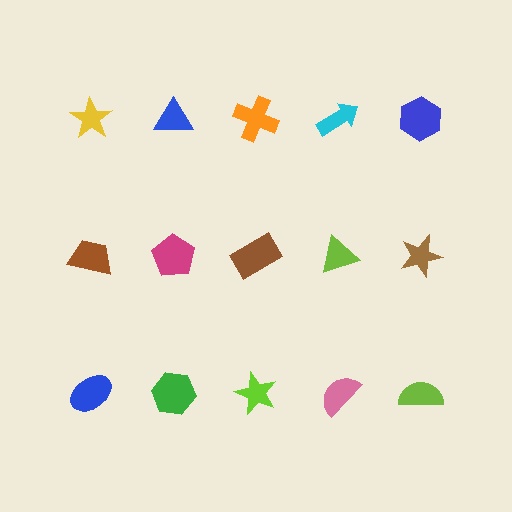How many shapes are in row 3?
5 shapes.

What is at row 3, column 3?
A lime star.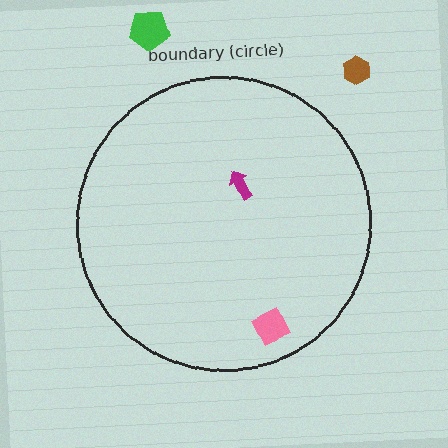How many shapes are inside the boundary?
2 inside, 2 outside.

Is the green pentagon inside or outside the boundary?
Outside.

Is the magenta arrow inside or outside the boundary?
Inside.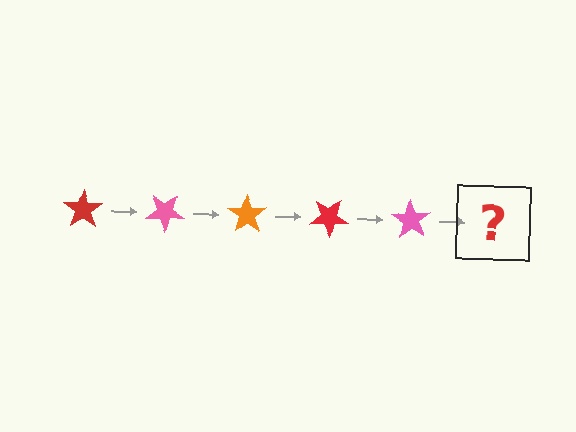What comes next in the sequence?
The next element should be an orange star, rotated 175 degrees from the start.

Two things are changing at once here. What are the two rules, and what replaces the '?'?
The two rules are that it rotates 35 degrees each step and the color cycles through red, pink, and orange. The '?' should be an orange star, rotated 175 degrees from the start.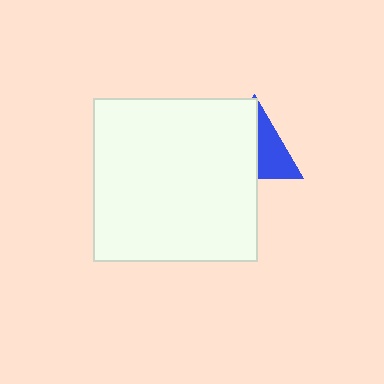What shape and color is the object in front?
The object in front is a white square.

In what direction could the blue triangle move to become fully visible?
The blue triangle could move right. That would shift it out from behind the white square entirely.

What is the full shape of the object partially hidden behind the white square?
The partially hidden object is a blue triangle.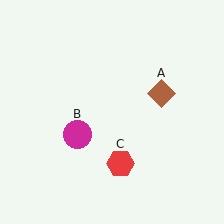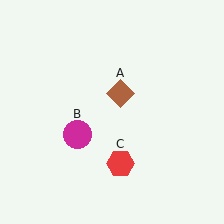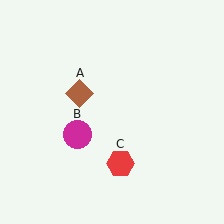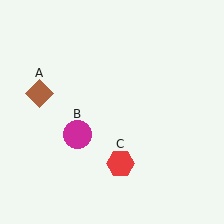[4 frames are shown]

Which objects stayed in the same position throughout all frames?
Magenta circle (object B) and red hexagon (object C) remained stationary.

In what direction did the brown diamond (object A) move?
The brown diamond (object A) moved left.